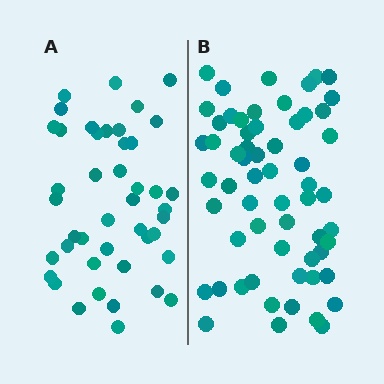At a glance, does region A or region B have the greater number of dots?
Region B (the right region) has more dots.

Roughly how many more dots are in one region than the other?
Region B has approximately 15 more dots than region A.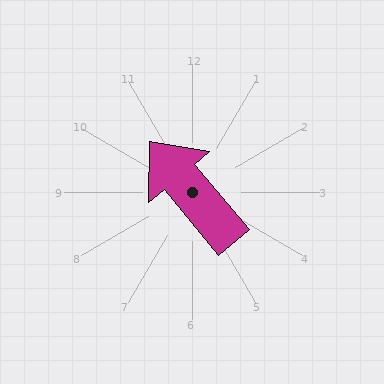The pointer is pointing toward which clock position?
Roughly 11 o'clock.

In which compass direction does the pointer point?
Northwest.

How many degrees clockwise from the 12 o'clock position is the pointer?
Approximately 320 degrees.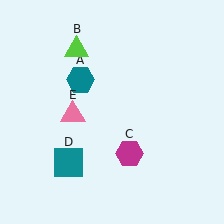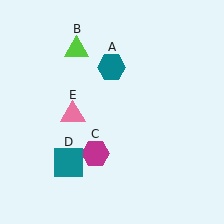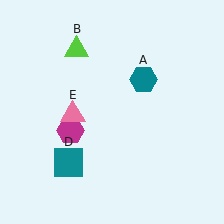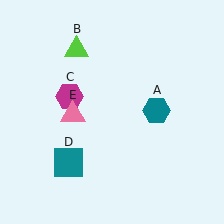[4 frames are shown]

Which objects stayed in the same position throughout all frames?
Lime triangle (object B) and teal square (object D) and pink triangle (object E) remained stationary.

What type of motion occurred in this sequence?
The teal hexagon (object A), magenta hexagon (object C) rotated clockwise around the center of the scene.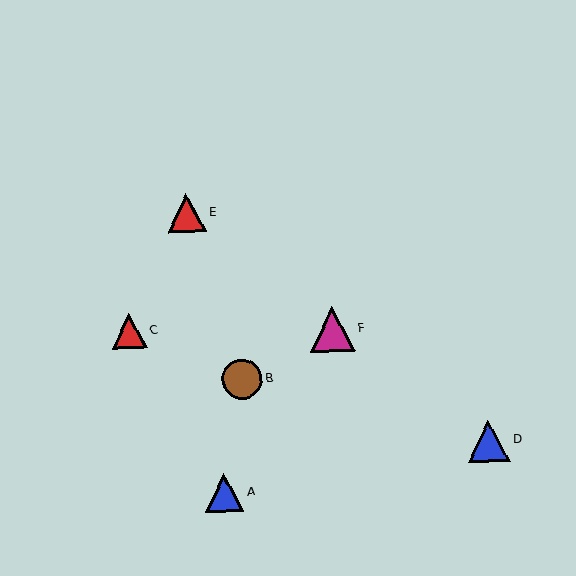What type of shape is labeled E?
Shape E is a red triangle.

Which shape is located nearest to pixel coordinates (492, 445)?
The blue triangle (labeled D) at (489, 441) is nearest to that location.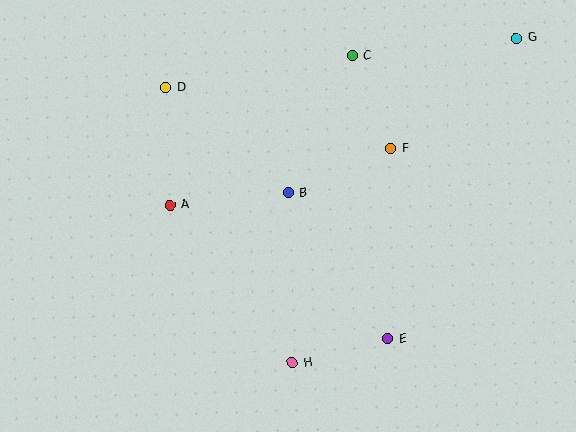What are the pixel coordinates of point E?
Point E is at (388, 339).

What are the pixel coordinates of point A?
Point A is at (170, 205).